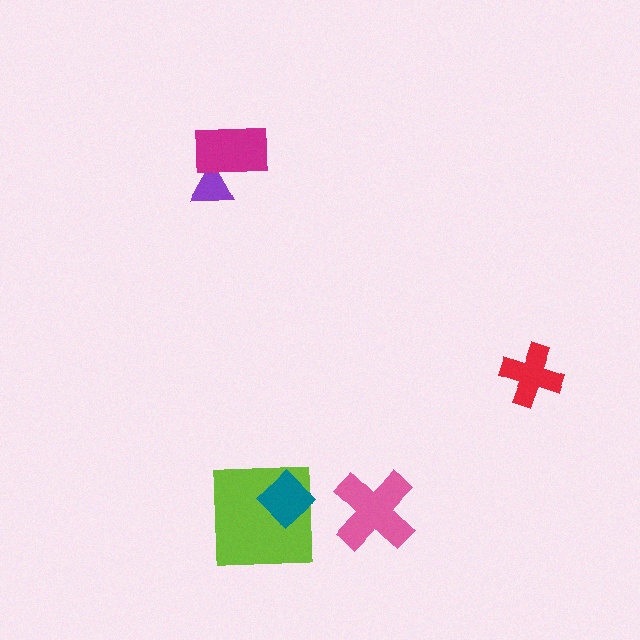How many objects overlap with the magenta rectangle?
1 object overlaps with the magenta rectangle.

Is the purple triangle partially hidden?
Yes, it is partially covered by another shape.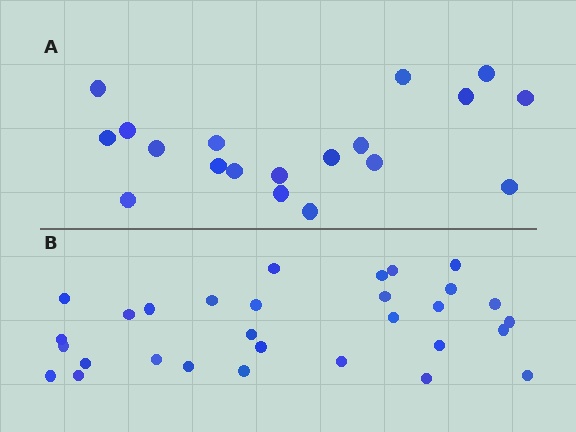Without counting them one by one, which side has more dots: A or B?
Region B (the bottom region) has more dots.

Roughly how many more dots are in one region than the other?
Region B has roughly 12 or so more dots than region A.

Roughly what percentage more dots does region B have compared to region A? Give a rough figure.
About 60% more.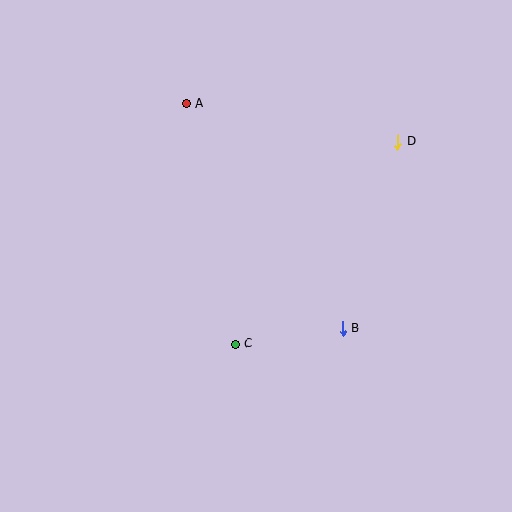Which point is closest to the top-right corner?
Point D is closest to the top-right corner.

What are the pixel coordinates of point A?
Point A is at (186, 104).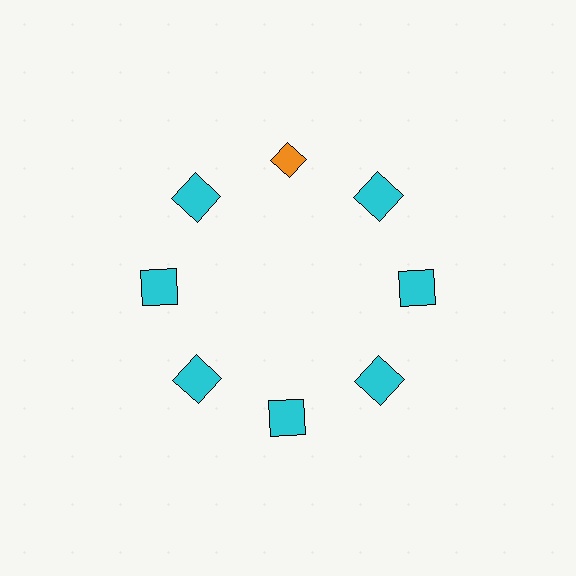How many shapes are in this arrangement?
There are 8 shapes arranged in a ring pattern.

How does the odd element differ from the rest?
It differs in both color (orange instead of cyan) and shape (diamond instead of square).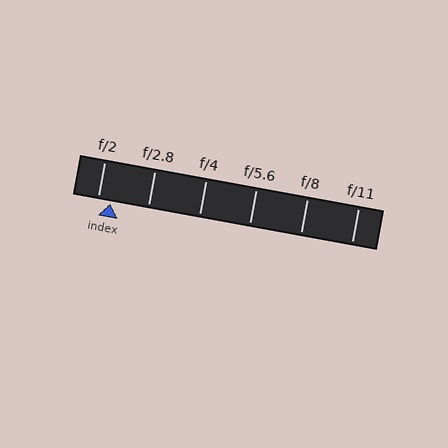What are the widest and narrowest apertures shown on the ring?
The widest aperture shown is f/2 and the narrowest is f/11.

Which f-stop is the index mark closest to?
The index mark is closest to f/2.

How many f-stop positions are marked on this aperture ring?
There are 6 f-stop positions marked.